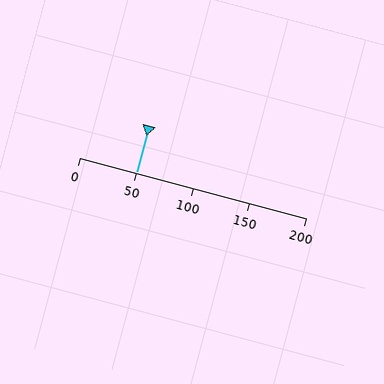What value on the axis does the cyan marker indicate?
The marker indicates approximately 50.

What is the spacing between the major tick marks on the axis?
The major ticks are spaced 50 apart.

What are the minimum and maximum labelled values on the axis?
The axis runs from 0 to 200.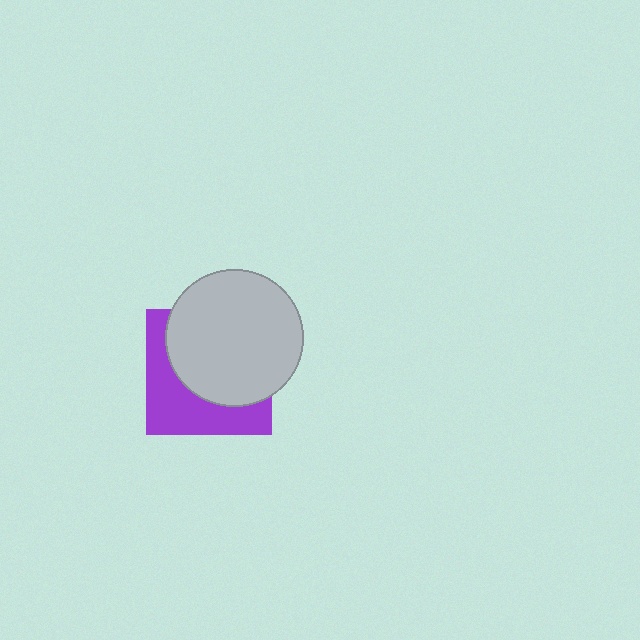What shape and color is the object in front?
The object in front is a light gray circle.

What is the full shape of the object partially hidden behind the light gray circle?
The partially hidden object is a purple square.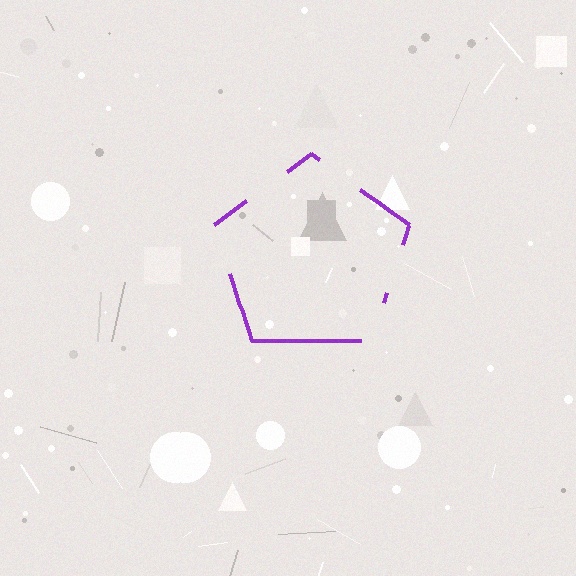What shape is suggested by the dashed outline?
The dashed outline suggests a pentagon.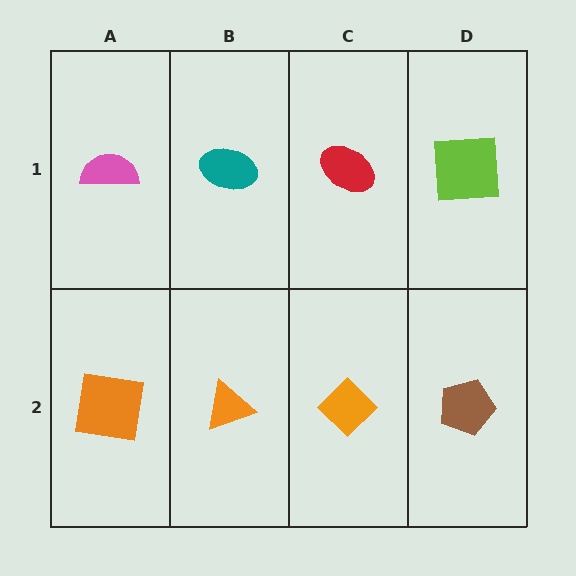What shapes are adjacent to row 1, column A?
An orange square (row 2, column A), a teal ellipse (row 1, column B).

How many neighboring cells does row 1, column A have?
2.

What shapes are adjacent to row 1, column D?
A brown pentagon (row 2, column D), a red ellipse (row 1, column C).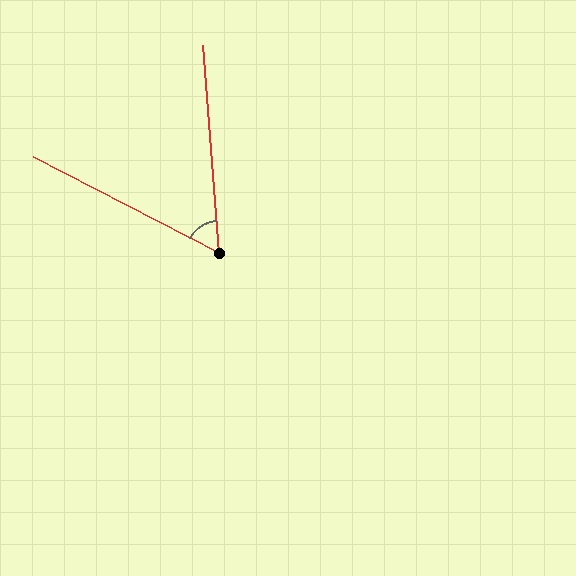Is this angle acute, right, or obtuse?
It is acute.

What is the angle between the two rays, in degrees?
Approximately 58 degrees.